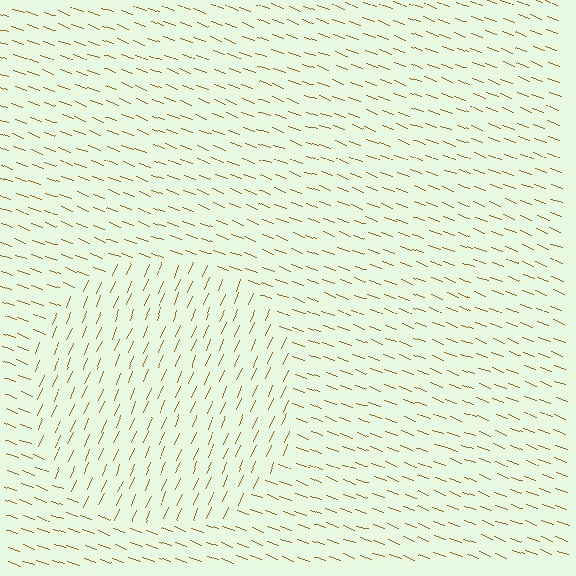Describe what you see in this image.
The image is filled with small brown line segments. A circle region in the image has lines oriented differently from the surrounding lines, creating a visible texture boundary.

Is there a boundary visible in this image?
Yes, there is a texture boundary formed by a change in line orientation.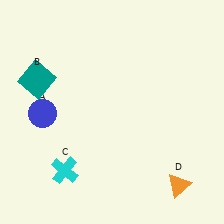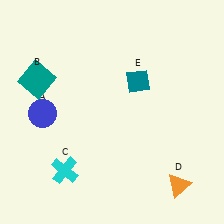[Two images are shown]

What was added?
A teal diamond (E) was added in Image 2.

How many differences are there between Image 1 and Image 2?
There is 1 difference between the two images.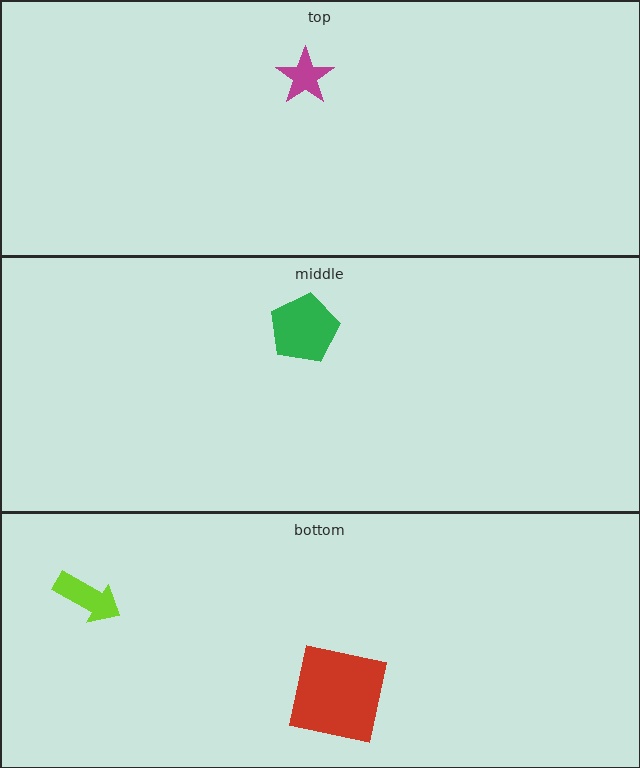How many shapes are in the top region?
1.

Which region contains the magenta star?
The top region.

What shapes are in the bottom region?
The red square, the lime arrow.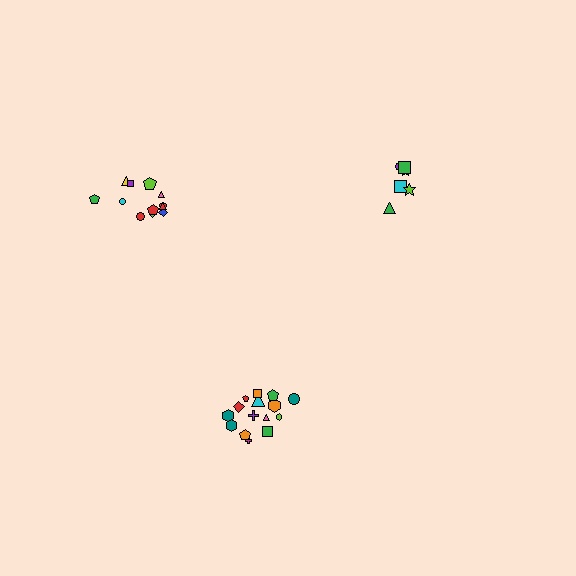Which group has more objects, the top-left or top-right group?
The top-left group.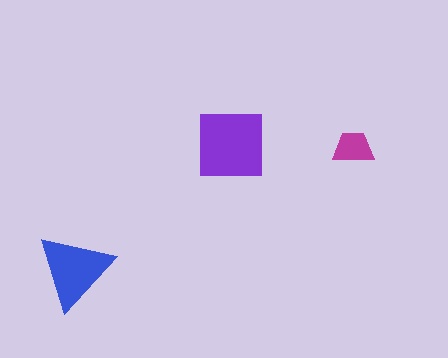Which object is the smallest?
The magenta trapezoid.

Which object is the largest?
The purple square.